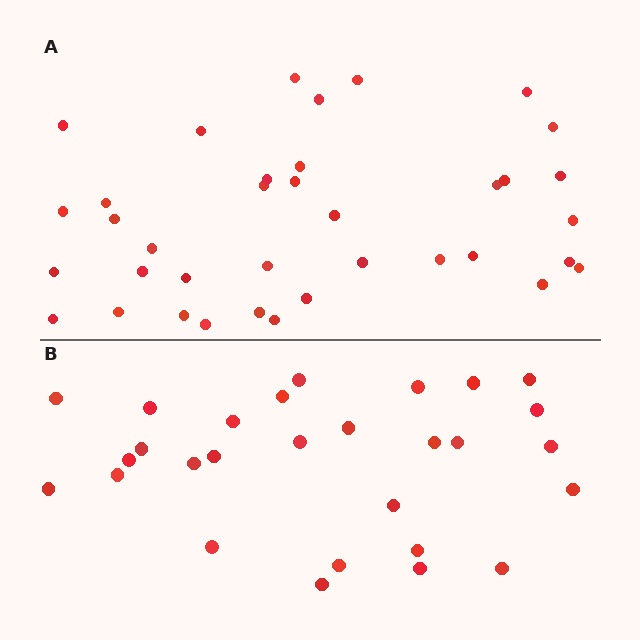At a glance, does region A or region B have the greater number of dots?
Region A (the top region) has more dots.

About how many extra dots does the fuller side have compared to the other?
Region A has roughly 8 or so more dots than region B.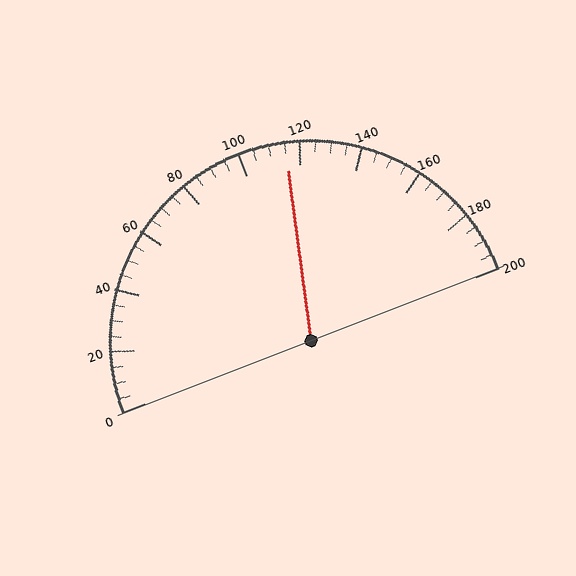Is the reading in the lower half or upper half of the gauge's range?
The reading is in the upper half of the range (0 to 200).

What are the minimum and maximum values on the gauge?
The gauge ranges from 0 to 200.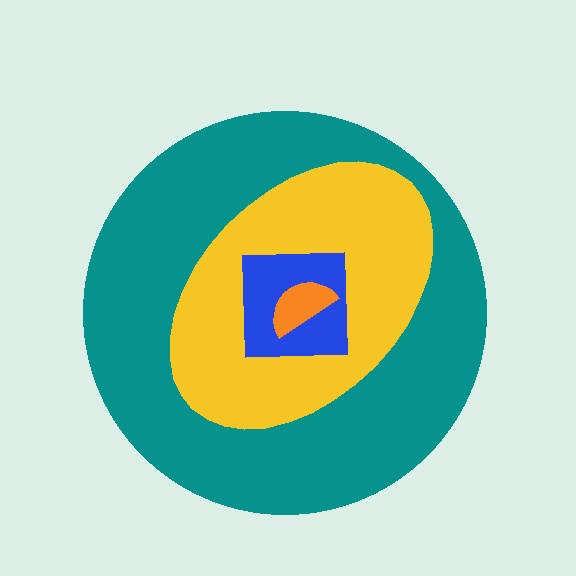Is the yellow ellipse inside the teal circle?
Yes.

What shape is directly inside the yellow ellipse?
The blue square.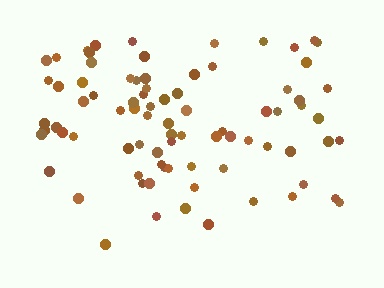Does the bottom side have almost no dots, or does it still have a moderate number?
Still a moderate number, just noticeably fewer than the top.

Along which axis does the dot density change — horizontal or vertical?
Vertical.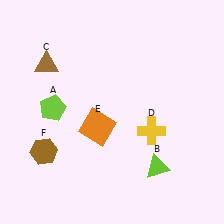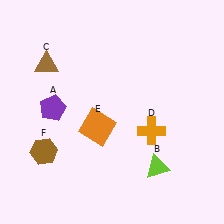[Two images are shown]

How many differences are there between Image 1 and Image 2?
There are 2 differences between the two images.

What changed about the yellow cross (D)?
In Image 1, D is yellow. In Image 2, it changed to orange.